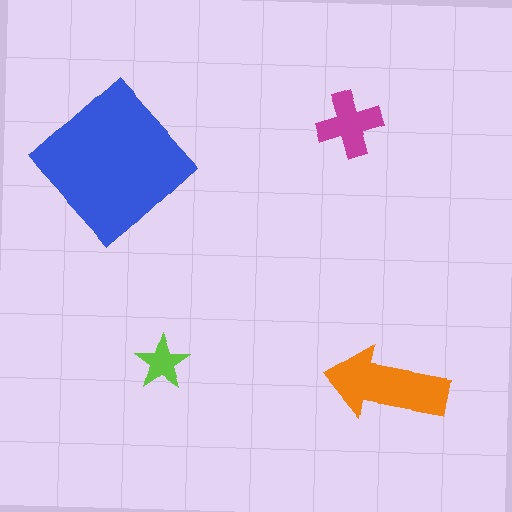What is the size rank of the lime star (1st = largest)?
4th.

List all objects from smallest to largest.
The lime star, the magenta cross, the orange arrow, the blue diamond.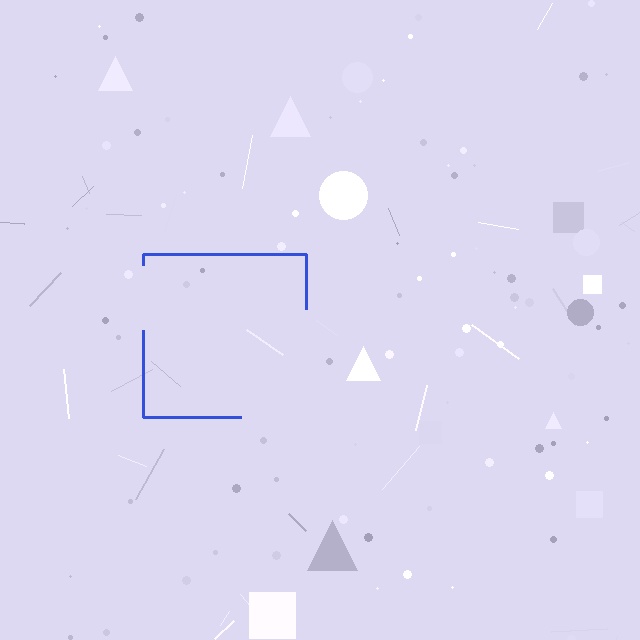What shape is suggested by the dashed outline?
The dashed outline suggests a square.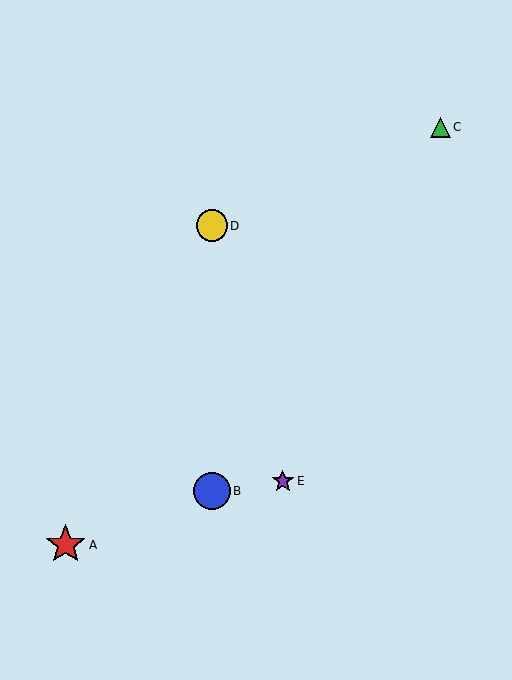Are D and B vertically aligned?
Yes, both are at x≈212.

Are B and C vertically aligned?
No, B is at x≈212 and C is at x≈440.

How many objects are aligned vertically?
2 objects (B, D) are aligned vertically.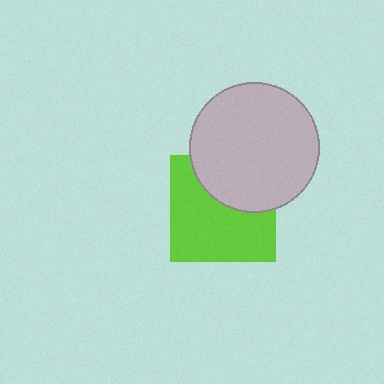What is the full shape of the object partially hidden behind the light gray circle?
The partially hidden object is a lime square.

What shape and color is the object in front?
The object in front is a light gray circle.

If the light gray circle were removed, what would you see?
You would see the complete lime square.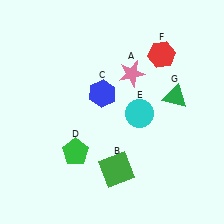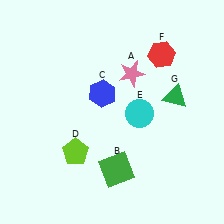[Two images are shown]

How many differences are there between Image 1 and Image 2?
There is 1 difference between the two images.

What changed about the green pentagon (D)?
In Image 1, D is green. In Image 2, it changed to lime.